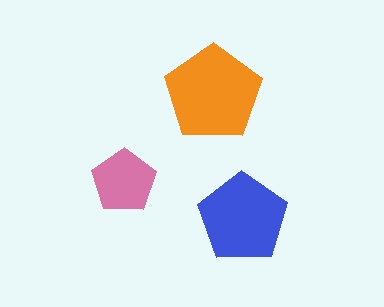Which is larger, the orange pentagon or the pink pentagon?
The orange one.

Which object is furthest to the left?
The pink pentagon is leftmost.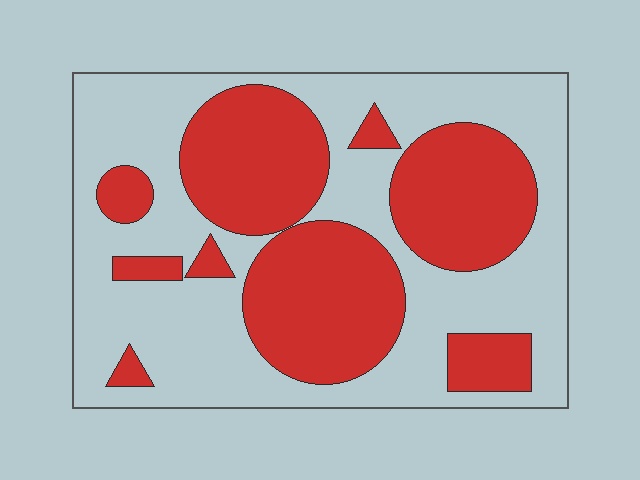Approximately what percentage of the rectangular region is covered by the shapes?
Approximately 40%.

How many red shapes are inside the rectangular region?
9.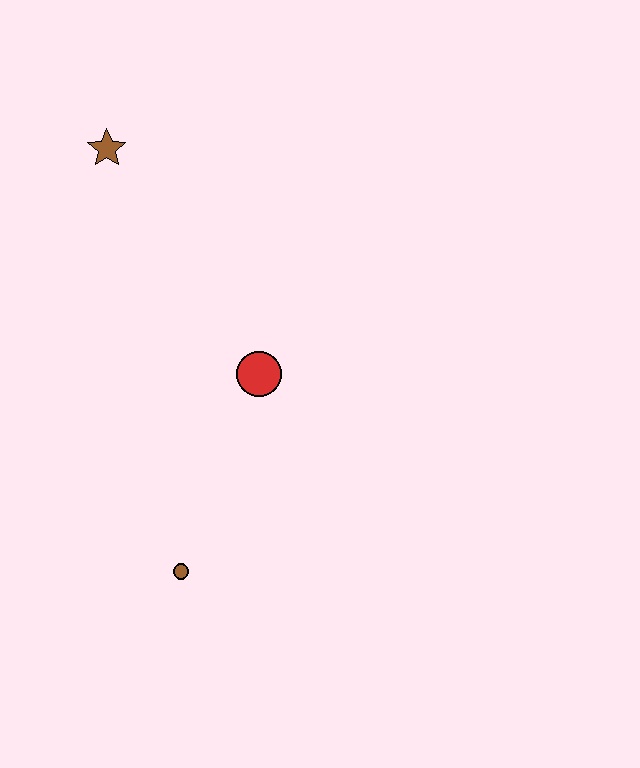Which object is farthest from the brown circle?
The brown star is farthest from the brown circle.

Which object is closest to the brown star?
The red circle is closest to the brown star.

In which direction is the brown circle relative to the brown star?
The brown circle is below the brown star.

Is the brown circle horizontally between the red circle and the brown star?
Yes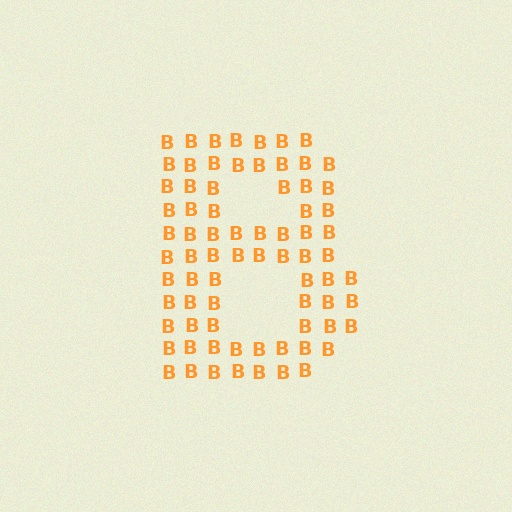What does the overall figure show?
The overall figure shows the letter B.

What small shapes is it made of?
It is made of small letter B's.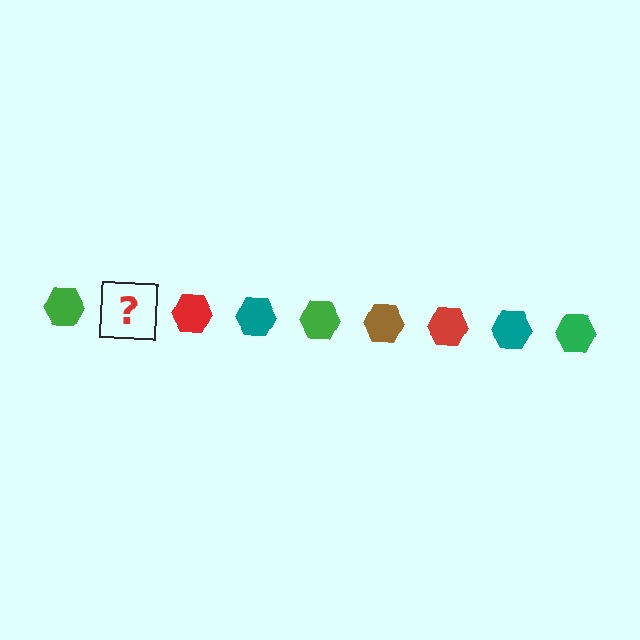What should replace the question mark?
The question mark should be replaced with a brown hexagon.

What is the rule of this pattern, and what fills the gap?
The rule is that the pattern cycles through green, brown, red, teal hexagons. The gap should be filled with a brown hexagon.